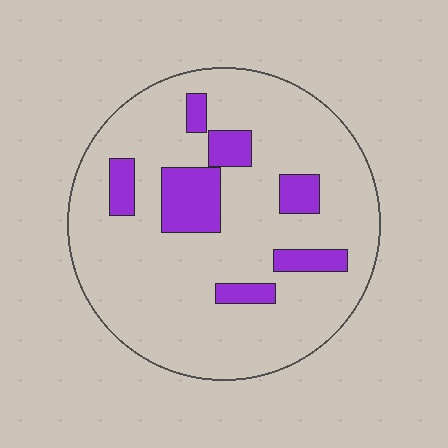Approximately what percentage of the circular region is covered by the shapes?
Approximately 15%.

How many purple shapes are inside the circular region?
7.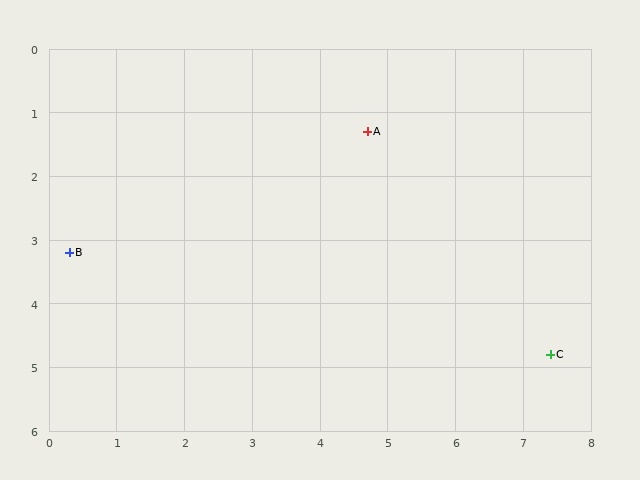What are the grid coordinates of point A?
Point A is at approximately (4.7, 1.3).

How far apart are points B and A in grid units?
Points B and A are about 4.8 grid units apart.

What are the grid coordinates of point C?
Point C is at approximately (7.4, 4.8).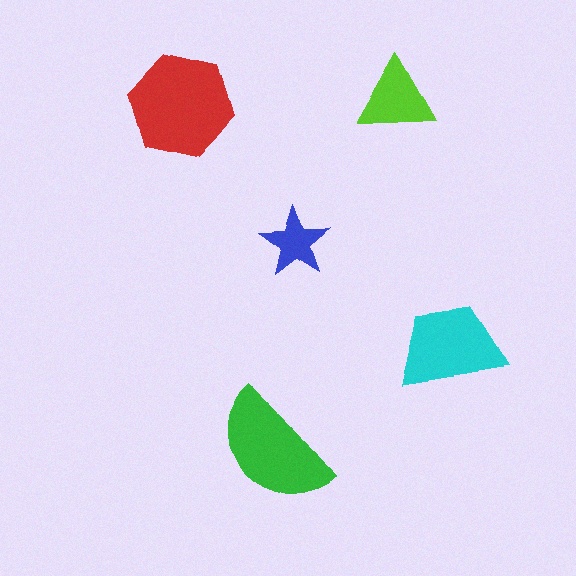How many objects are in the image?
There are 5 objects in the image.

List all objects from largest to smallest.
The red hexagon, the green semicircle, the cyan trapezoid, the lime triangle, the blue star.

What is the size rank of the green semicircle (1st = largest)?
2nd.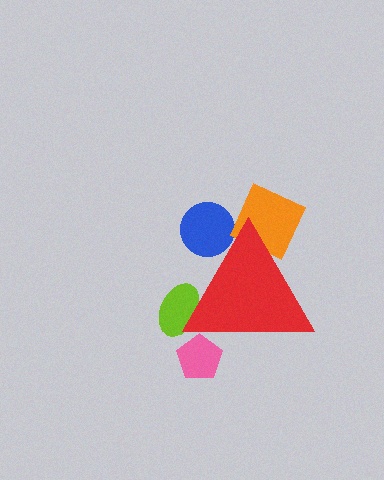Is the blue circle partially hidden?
Yes, the blue circle is partially hidden behind the red triangle.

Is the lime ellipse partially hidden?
Yes, the lime ellipse is partially hidden behind the red triangle.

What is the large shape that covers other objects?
A red triangle.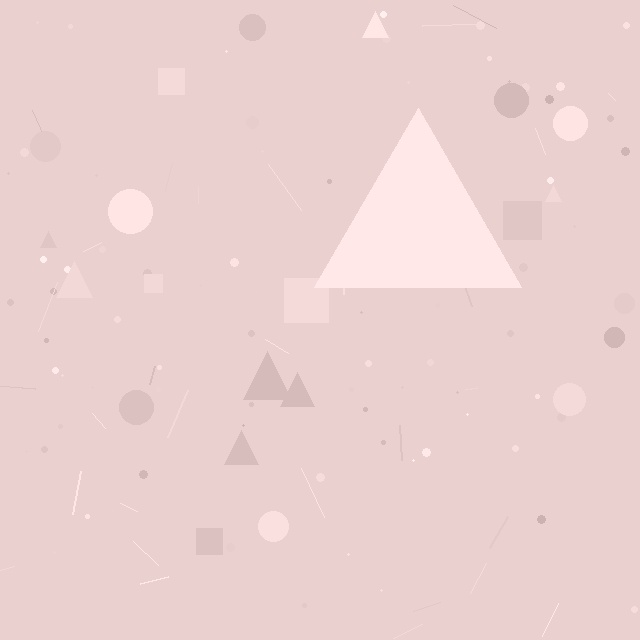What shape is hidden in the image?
A triangle is hidden in the image.